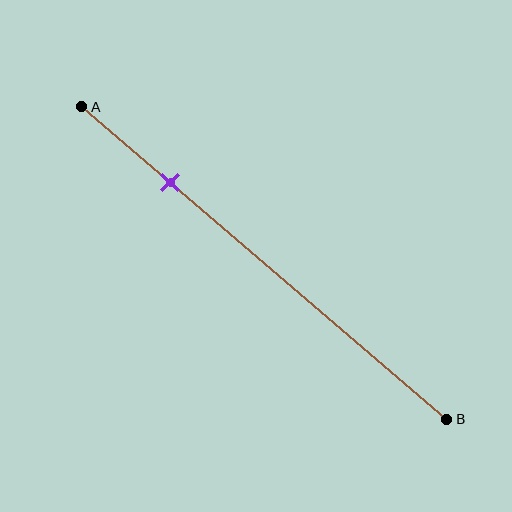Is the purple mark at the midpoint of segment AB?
No, the mark is at about 25% from A, not at the 50% midpoint.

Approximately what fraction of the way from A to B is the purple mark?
The purple mark is approximately 25% of the way from A to B.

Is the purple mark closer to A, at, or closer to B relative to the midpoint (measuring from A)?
The purple mark is closer to point A than the midpoint of segment AB.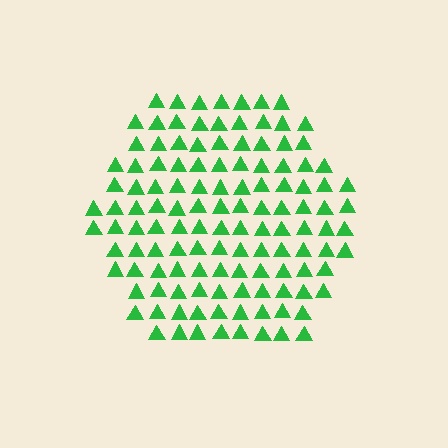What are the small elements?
The small elements are triangles.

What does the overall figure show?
The overall figure shows a hexagon.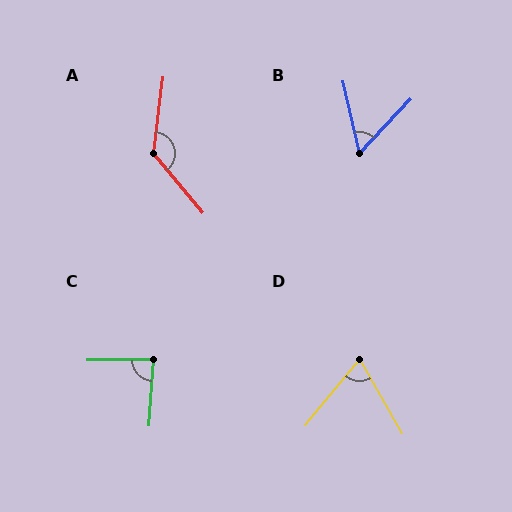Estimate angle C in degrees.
Approximately 86 degrees.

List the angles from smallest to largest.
B (56°), D (69°), C (86°), A (133°).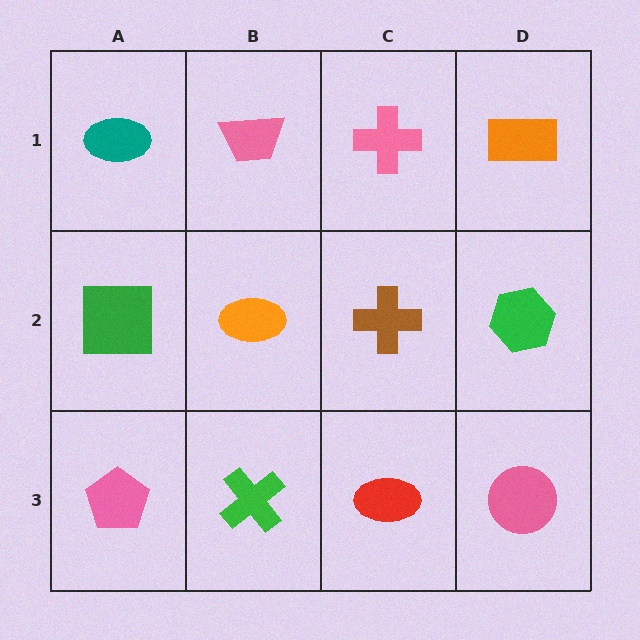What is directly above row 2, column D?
An orange rectangle.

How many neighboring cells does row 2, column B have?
4.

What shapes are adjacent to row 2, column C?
A pink cross (row 1, column C), a red ellipse (row 3, column C), an orange ellipse (row 2, column B), a green hexagon (row 2, column D).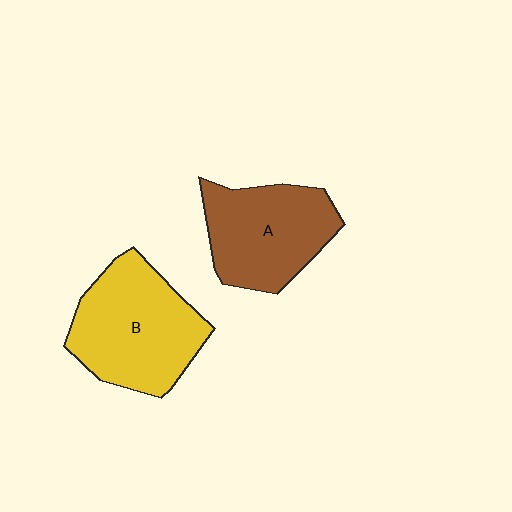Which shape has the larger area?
Shape B (yellow).